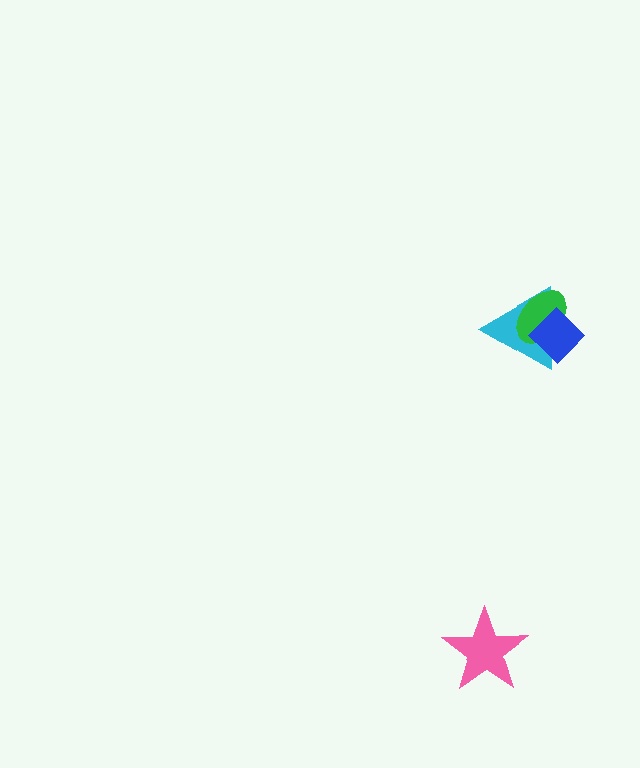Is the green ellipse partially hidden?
Yes, it is partially covered by another shape.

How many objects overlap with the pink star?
0 objects overlap with the pink star.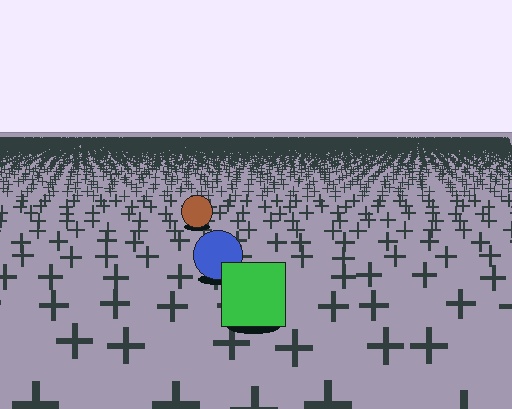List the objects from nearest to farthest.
From nearest to farthest: the green square, the blue circle, the brown circle.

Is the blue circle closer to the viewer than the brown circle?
Yes. The blue circle is closer — you can tell from the texture gradient: the ground texture is coarser near it.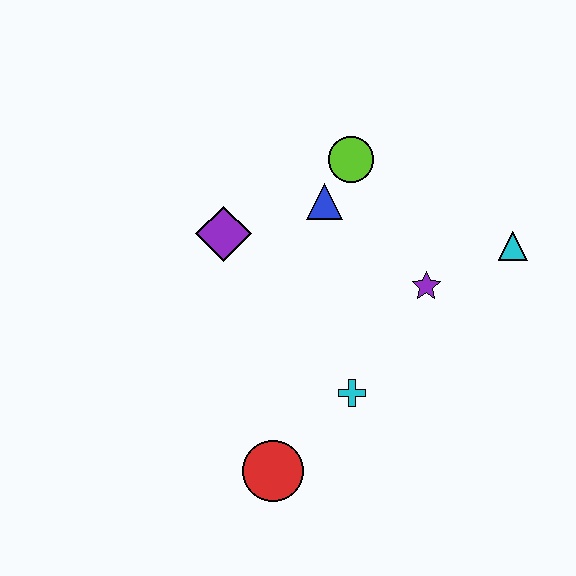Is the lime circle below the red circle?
No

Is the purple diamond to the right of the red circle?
No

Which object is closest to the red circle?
The cyan cross is closest to the red circle.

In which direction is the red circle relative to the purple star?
The red circle is below the purple star.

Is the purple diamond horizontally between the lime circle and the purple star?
No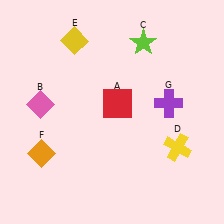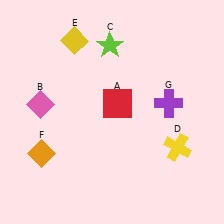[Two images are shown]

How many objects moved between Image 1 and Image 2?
1 object moved between the two images.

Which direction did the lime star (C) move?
The lime star (C) moved left.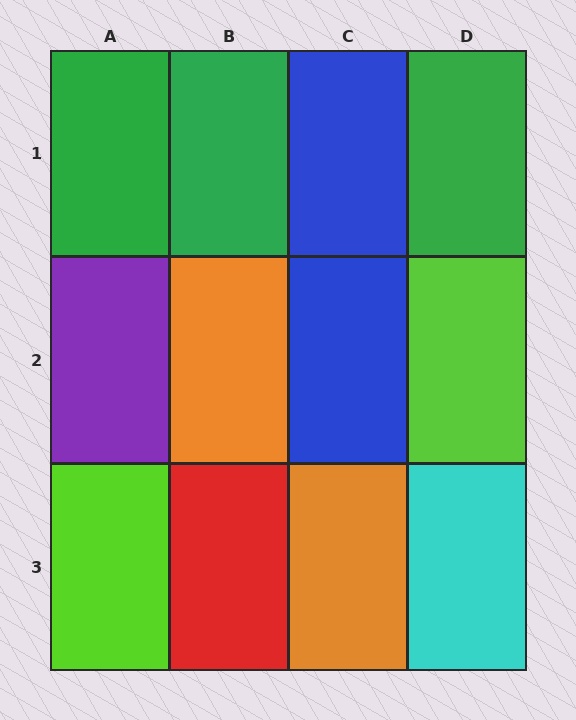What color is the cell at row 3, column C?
Orange.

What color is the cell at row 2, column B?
Orange.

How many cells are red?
1 cell is red.